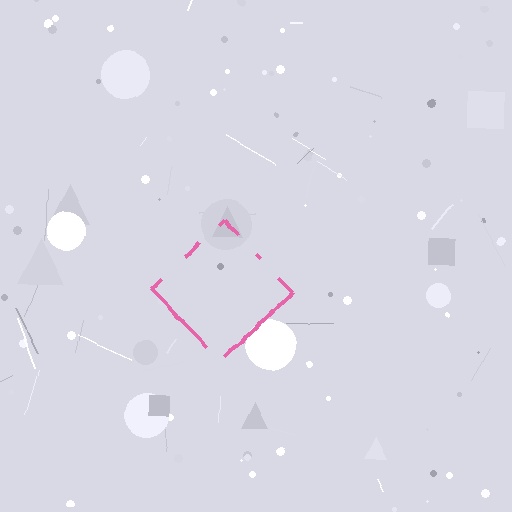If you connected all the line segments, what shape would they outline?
They would outline a diamond.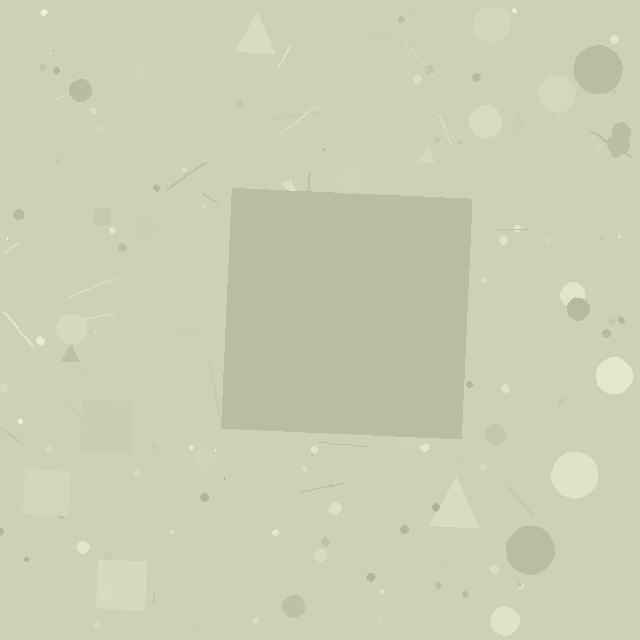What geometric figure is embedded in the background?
A square is embedded in the background.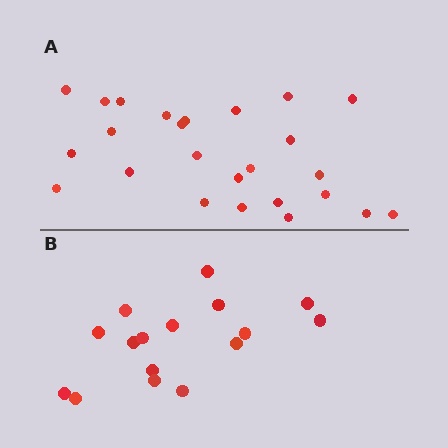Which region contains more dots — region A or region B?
Region A (the top region) has more dots.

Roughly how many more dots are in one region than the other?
Region A has roughly 8 or so more dots than region B.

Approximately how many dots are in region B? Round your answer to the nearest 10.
About 20 dots. (The exact count is 16, which rounds to 20.)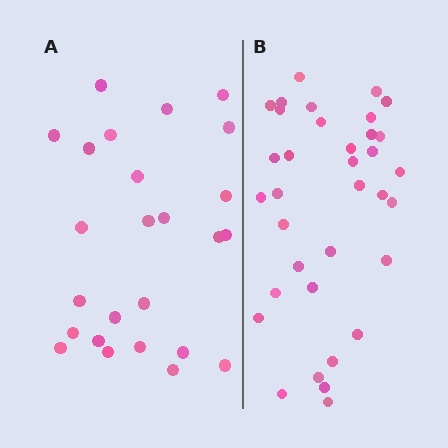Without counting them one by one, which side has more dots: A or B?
Region B (the right region) has more dots.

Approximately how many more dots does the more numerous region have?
Region B has roughly 10 or so more dots than region A.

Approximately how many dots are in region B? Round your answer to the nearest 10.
About 40 dots. (The exact count is 35, which rounds to 40.)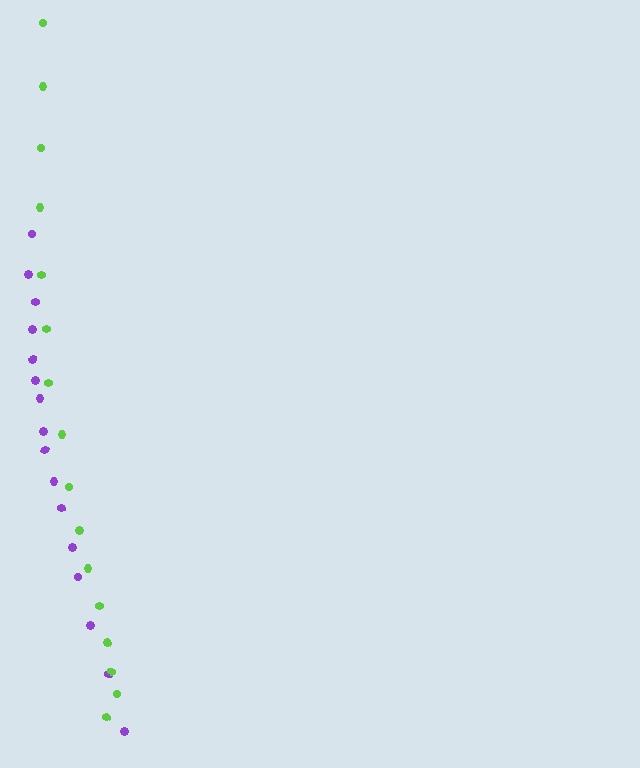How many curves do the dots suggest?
There are 2 distinct paths.